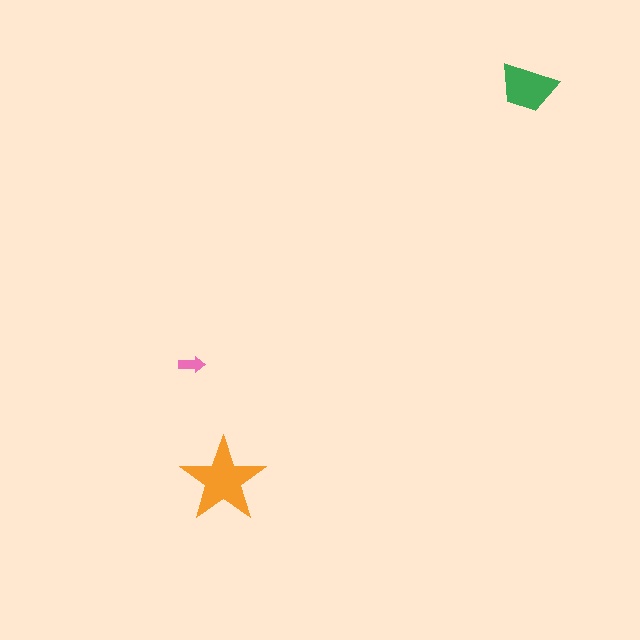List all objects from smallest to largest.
The pink arrow, the green trapezoid, the orange star.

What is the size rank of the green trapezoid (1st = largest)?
2nd.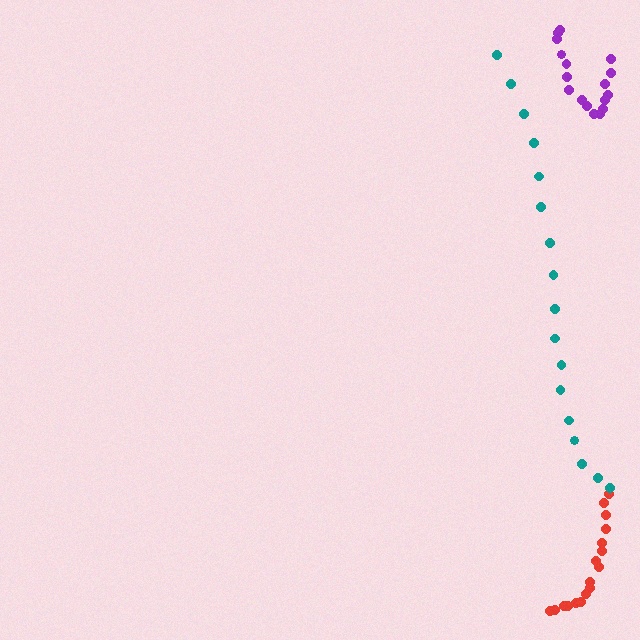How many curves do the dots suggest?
There are 3 distinct paths.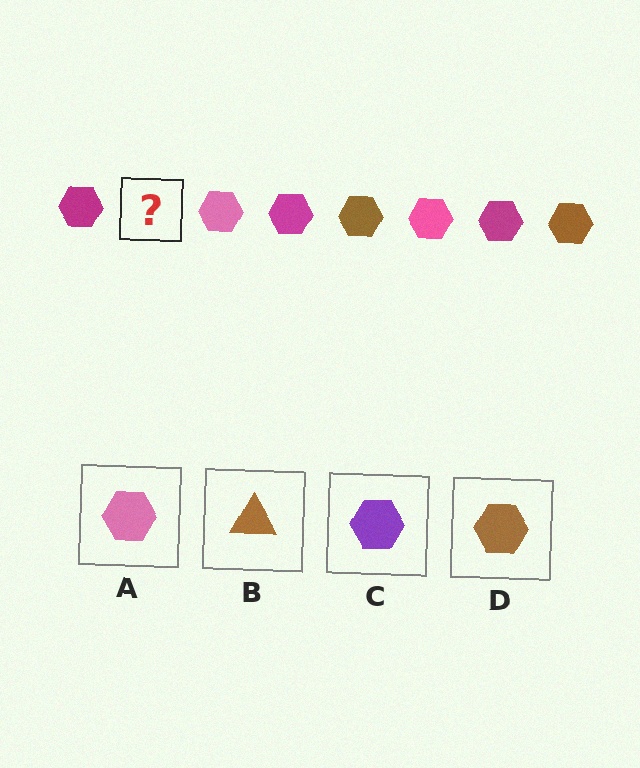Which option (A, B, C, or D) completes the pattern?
D.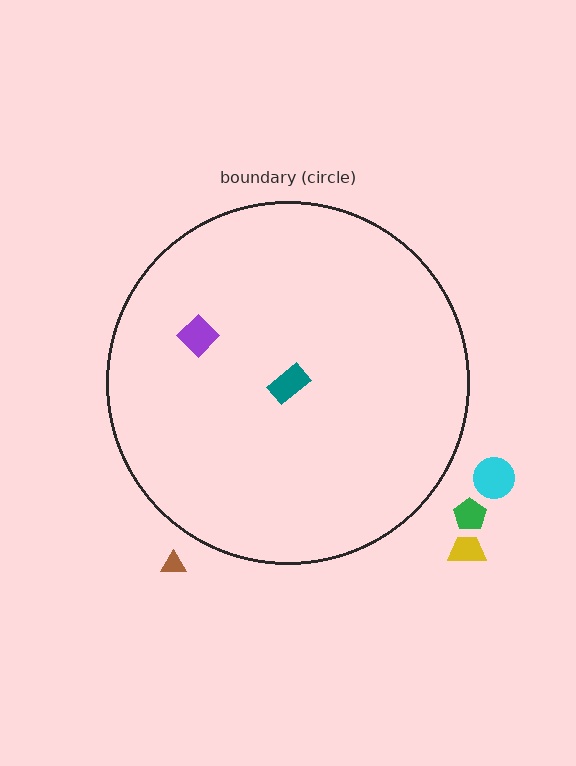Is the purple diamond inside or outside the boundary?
Inside.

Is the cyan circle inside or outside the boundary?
Outside.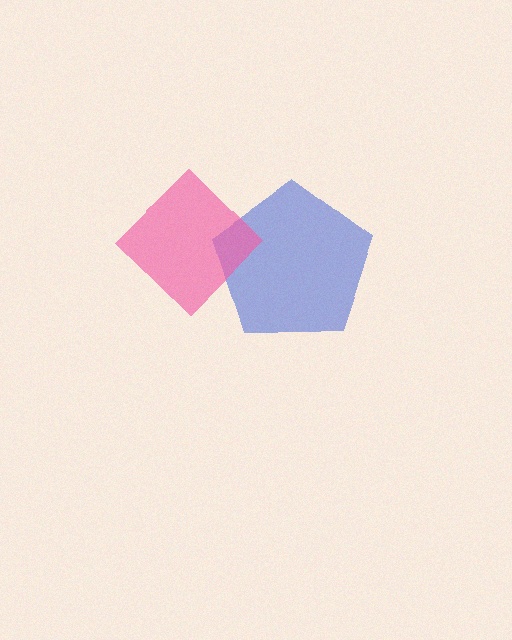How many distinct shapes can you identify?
There are 2 distinct shapes: a blue pentagon, a pink diamond.